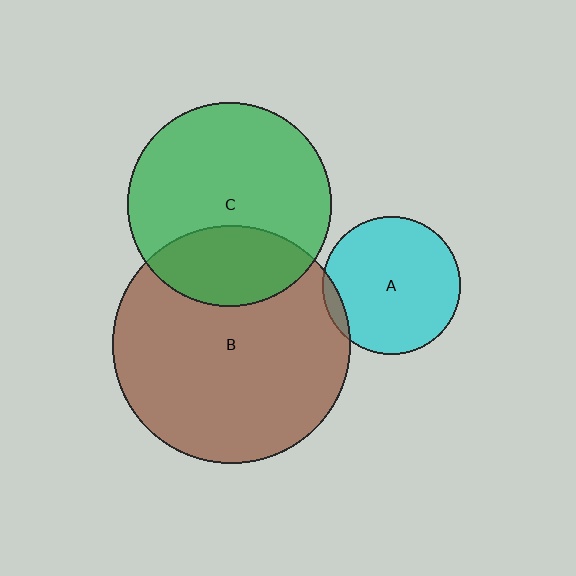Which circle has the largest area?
Circle B (brown).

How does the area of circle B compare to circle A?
Approximately 3.0 times.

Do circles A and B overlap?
Yes.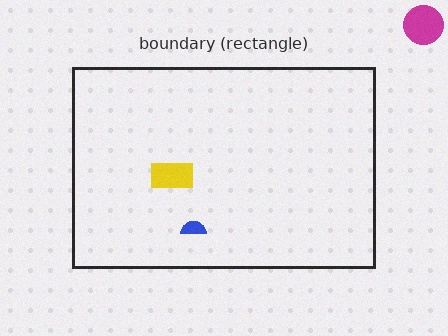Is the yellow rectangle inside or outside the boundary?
Inside.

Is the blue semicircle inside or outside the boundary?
Inside.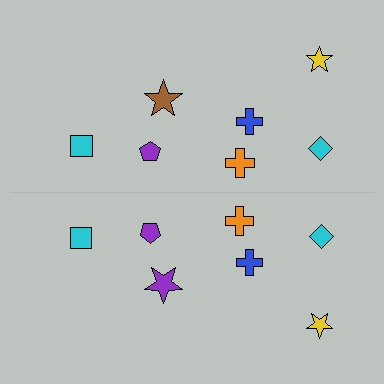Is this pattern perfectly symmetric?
No, the pattern is not perfectly symmetric. The purple star on the bottom side breaks the symmetry — its mirror counterpart is brown.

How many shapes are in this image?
There are 14 shapes in this image.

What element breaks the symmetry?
The purple star on the bottom side breaks the symmetry — its mirror counterpart is brown.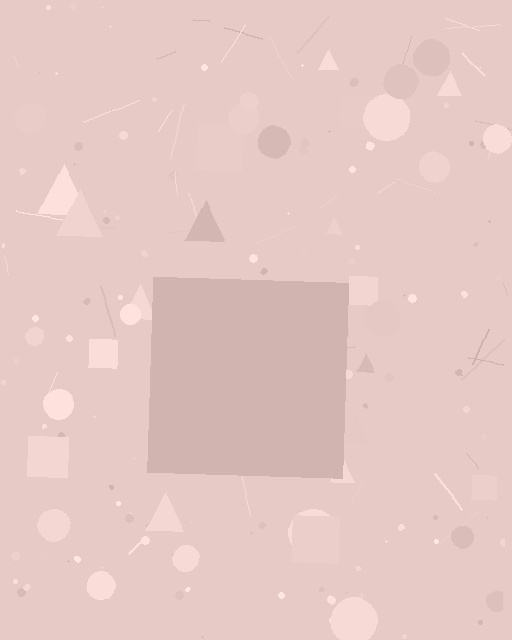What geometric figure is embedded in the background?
A square is embedded in the background.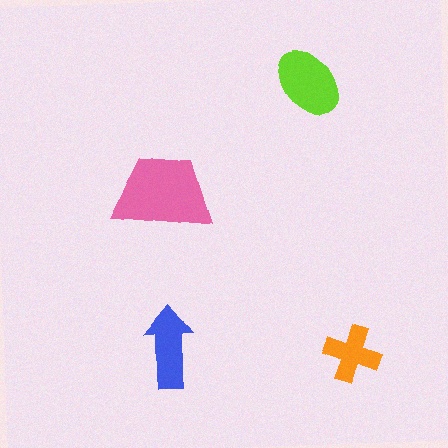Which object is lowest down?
The orange cross is bottommost.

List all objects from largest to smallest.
The pink trapezoid, the lime ellipse, the blue arrow, the orange cross.